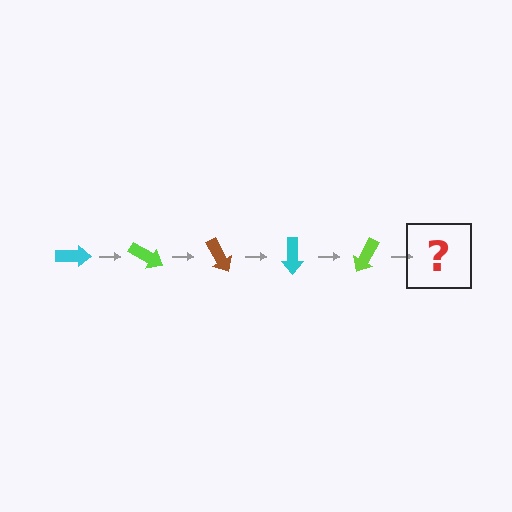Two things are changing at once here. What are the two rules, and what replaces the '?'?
The two rules are that it rotates 30 degrees each step and the color cycles through cyan, lime, and brown. The '?' should be a brown arrow, rotated 150 degrees from the start.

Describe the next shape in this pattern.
It should be a brown arrow, rotated 150 degrees from the start.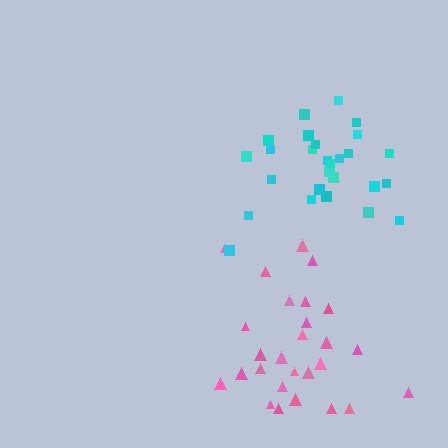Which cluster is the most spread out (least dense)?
Pink.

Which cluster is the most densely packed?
Cyan.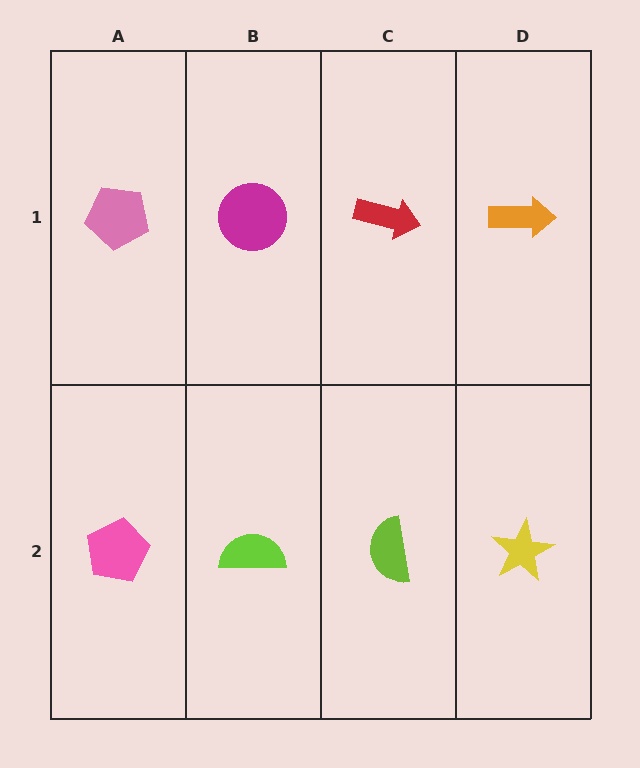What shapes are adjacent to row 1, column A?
A pink pentagon (row 2, column A), a magenta circle (row 1, column B).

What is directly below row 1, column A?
A pink pentagon.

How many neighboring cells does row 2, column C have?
3.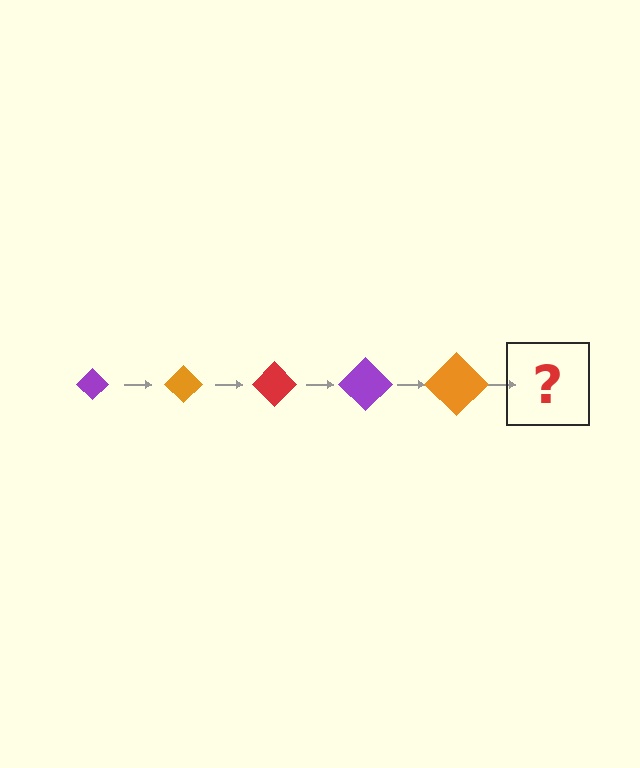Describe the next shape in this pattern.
It should be a red diamond, larger than the previous one.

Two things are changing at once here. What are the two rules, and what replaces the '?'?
The two rules are that the diamond grows larger each step and the color cycles through purple, orange, and red. The '?' should be a red diamond, larger than the previous one.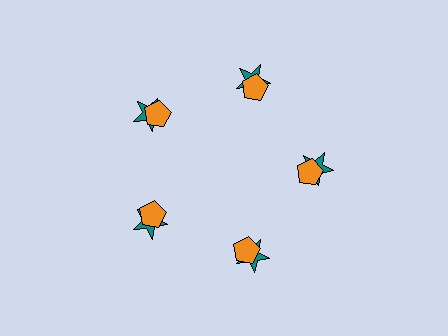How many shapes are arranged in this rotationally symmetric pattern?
There are 10 shapes, arranged in 5 groups of 2.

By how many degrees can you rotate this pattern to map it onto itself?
The pattern maps onto itself every 72 degrees of rotation.